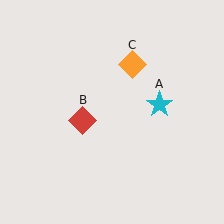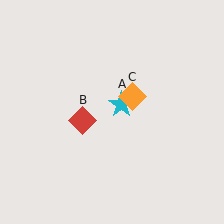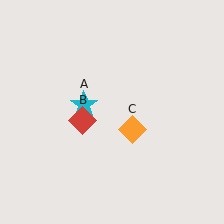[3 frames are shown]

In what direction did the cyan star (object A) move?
The cyan star (object A) moved left.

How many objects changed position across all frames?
2 objects changed position: cyan star (object A), orange diamond (object C).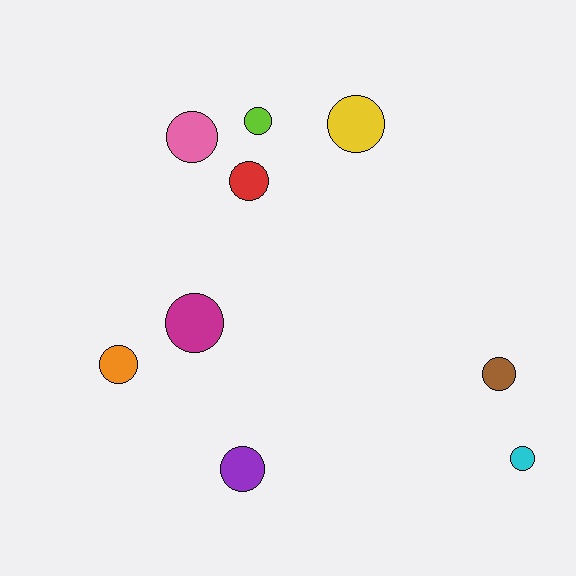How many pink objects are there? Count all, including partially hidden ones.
There is 1 pink object.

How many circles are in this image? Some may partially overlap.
There are 9 circles.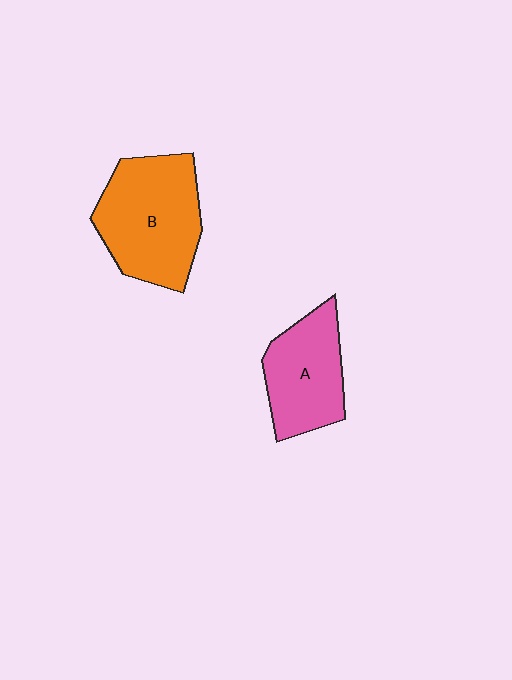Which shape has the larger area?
Shape B (orange).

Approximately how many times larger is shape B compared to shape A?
Approximately 1.4 times.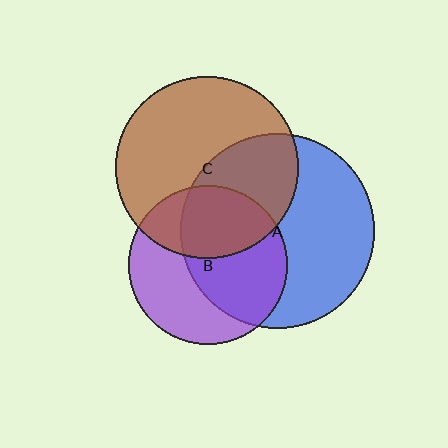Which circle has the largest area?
Circle A (blue).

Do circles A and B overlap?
Yes.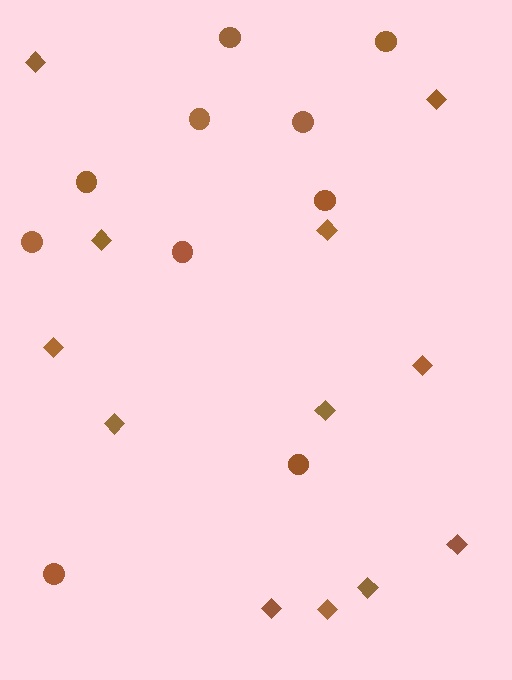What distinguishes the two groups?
There are 2 groups: one group of circles (10) and one group of diamonds (12).